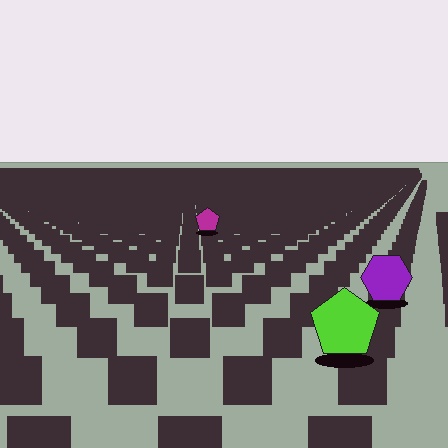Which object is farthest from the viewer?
The magenta pentagon is farthest from the viewer. It appears smaller and the ground texture around it is denser.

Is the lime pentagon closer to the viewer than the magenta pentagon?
Yes. The lime pentagon is closer — you can tell from the texture gradient: the ground texture is coarser near it.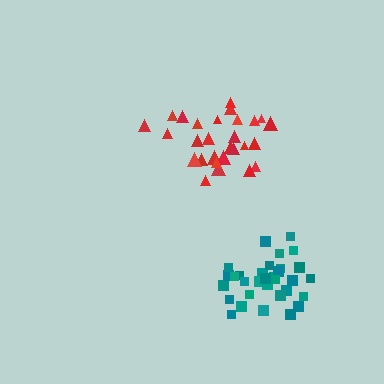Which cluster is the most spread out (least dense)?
Red.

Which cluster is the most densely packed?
Teal.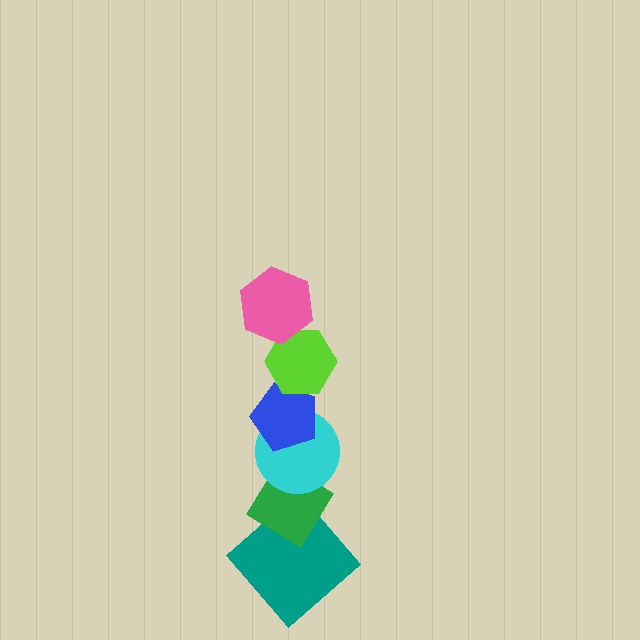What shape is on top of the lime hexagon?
The pink hexagon is on top of the lime hexagon.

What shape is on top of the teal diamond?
The green diamond is on top of the teal diamond.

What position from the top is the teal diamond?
The teal diamond is 6th from the top.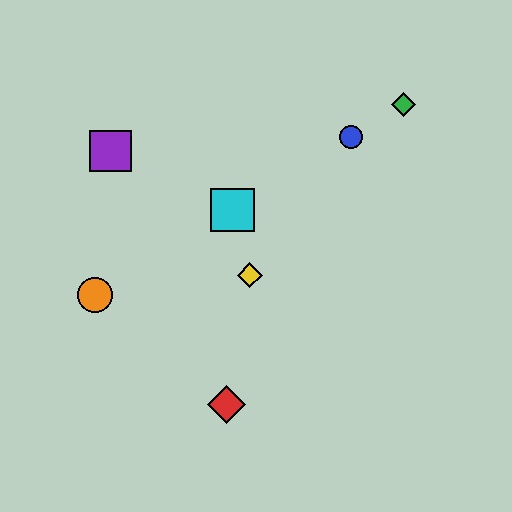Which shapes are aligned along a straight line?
The blue circle, the green diamond, the orange circle, the cyan square are aligned along a straight line.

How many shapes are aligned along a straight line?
4 shapes (the blue circle, the green diamond, the orange circle, the cyan square) are aligned along a straight line.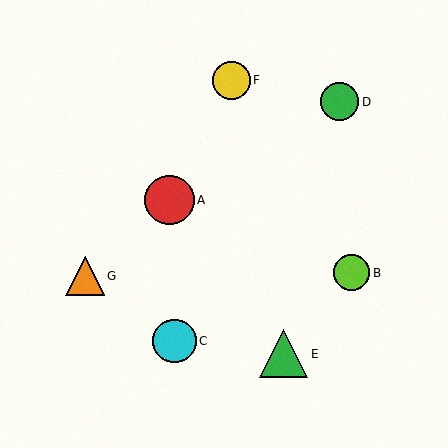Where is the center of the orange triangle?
The center of the orange triangle is at (85, 276).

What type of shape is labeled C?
Shape C is a cyan circle.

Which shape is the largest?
The red circle (labeled A) is the largest.